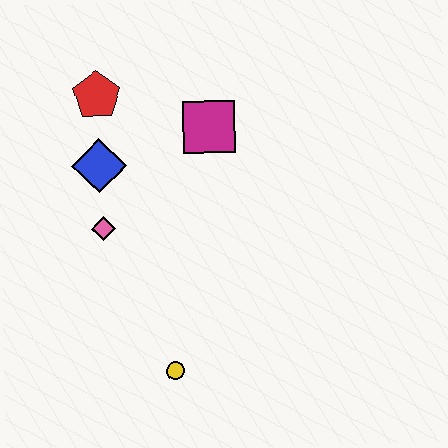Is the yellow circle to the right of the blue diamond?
Yes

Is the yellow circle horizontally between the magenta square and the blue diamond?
Yes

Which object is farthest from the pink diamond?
The yellow circle is farthest from the pink diamond.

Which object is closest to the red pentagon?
The blue diamond is closest to the red pentagon.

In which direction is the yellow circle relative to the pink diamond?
The yellow circle is below the pink diamond.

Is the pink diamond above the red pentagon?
No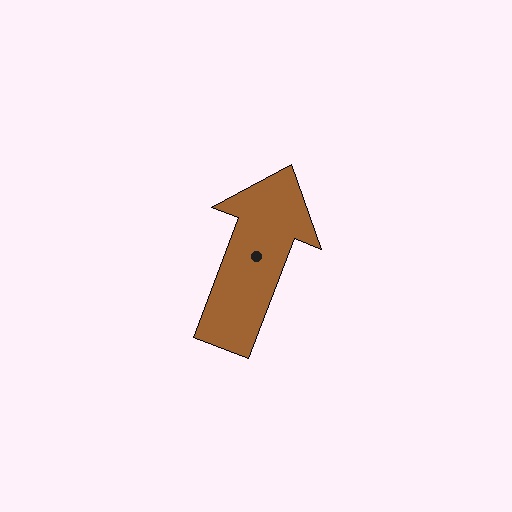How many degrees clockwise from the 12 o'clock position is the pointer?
Approximately 21 degrees.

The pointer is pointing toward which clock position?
Roughly 1 o'clock.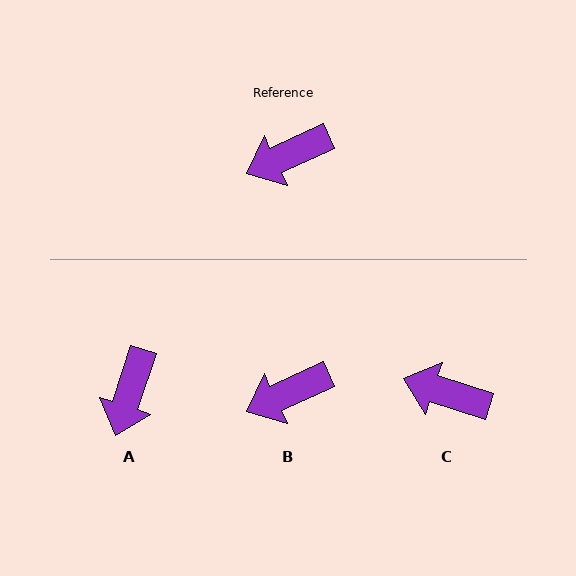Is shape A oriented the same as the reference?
No, it is off by about 47 degrees.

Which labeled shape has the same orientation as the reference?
B.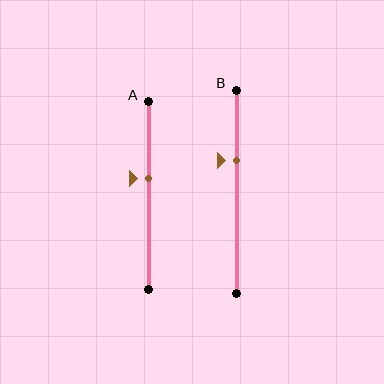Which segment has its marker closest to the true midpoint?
Segment A has its marker closest to the true midpoint.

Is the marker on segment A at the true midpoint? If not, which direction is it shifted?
No, the marker on segment A is shifted upward by about 9% of the segment length.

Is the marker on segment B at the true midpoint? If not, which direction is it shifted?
No, the marker on segment B is shifted upward by about 16% of the segment length.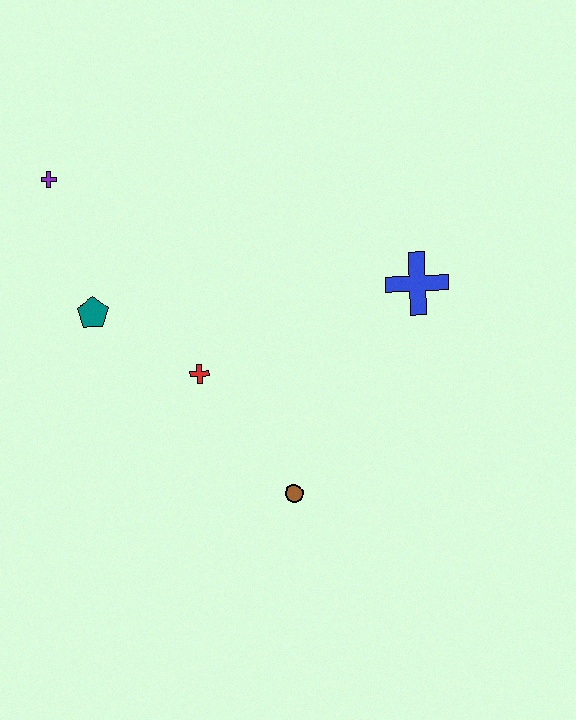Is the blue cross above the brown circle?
Yes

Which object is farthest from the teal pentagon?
The blue cross is farthest from the teal pentagon.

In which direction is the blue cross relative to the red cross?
The blue cross is to the right of the red cross.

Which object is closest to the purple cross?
The teal pentagon is closest to the purple cross.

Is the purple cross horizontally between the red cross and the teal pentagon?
No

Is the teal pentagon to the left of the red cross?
Yes